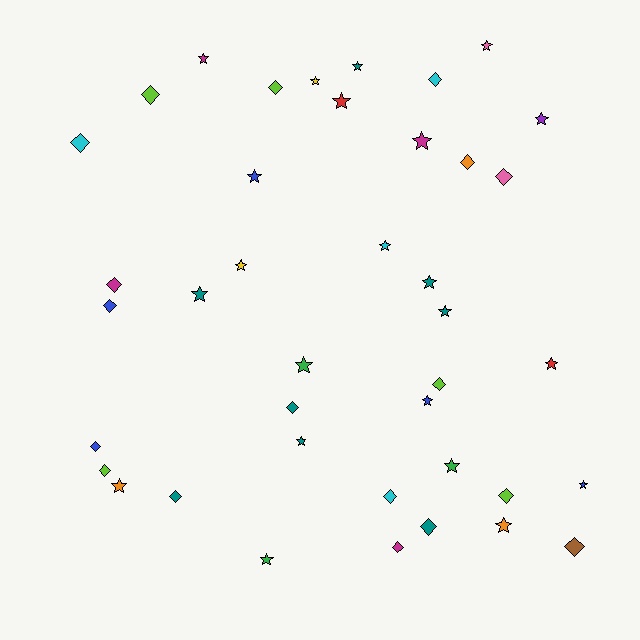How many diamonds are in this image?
There are 18 diamonds.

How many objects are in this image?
There are 40 objects.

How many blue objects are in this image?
There are 5 blue objects.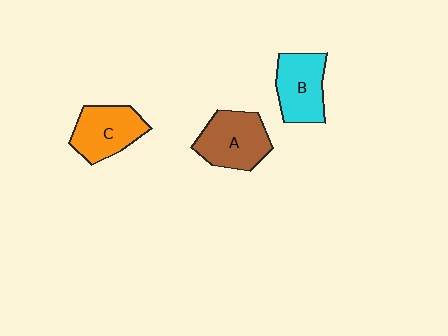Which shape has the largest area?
Shape A (brown).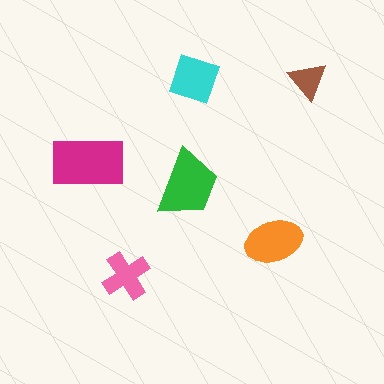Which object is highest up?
The cyan square is topmost.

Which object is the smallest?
The brown triangle.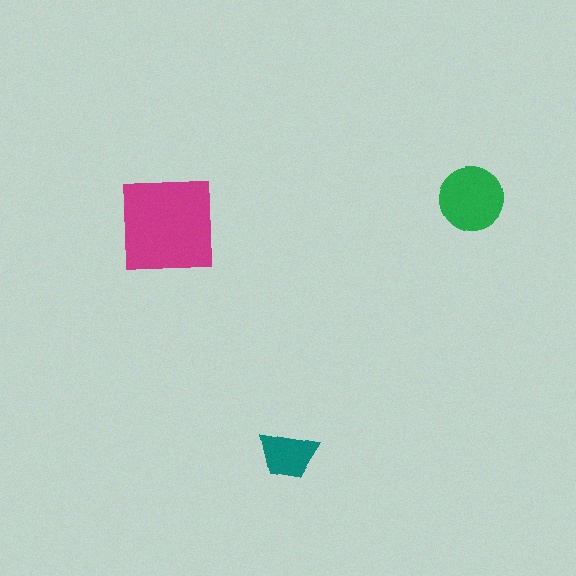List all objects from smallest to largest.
The teal trapezoid, the green circle, the magenta square.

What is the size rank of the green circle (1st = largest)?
2nd.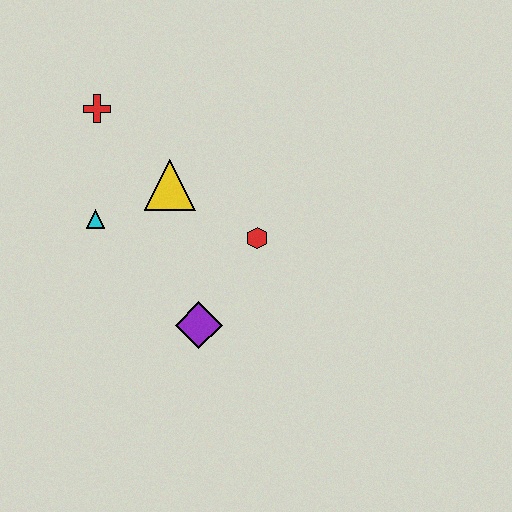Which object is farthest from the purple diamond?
The red cross is farthest from the purple diamond.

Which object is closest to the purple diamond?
The red hexagon is closest to the purple diamond.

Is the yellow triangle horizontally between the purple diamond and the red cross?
Yes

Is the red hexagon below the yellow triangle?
Yes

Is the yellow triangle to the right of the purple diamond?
No